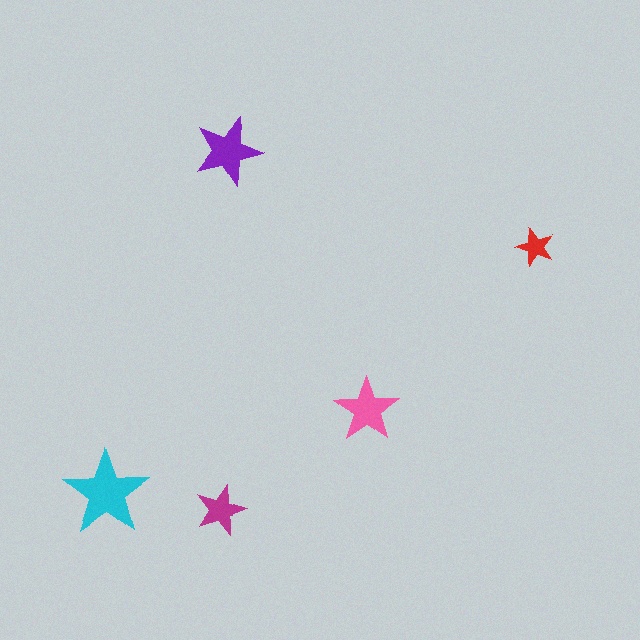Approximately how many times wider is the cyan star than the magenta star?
About 1.5 times wider.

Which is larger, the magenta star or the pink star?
The pink one.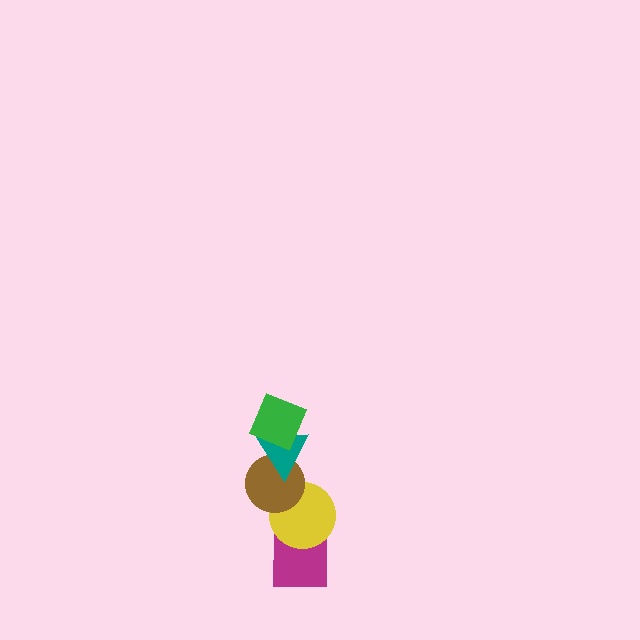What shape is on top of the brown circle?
The teal triangle is on top of the brown circle.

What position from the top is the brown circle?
The brown circle is 3rd from the top.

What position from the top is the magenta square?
The magenta square is 5th from the top.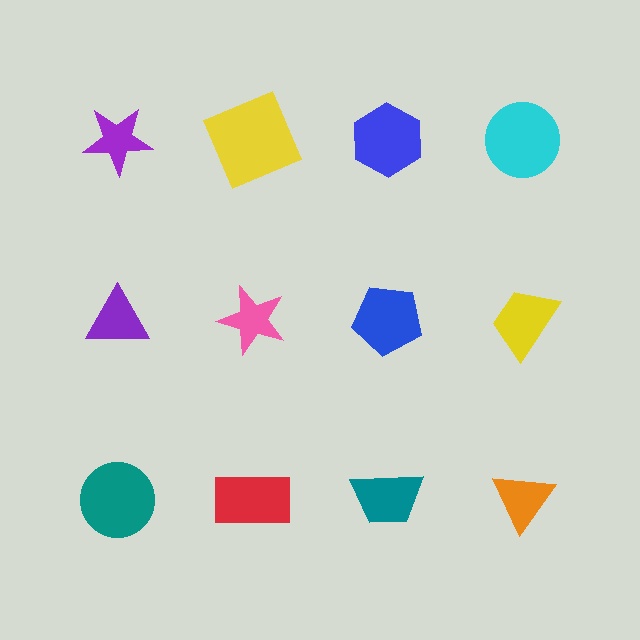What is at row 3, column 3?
A teal trapezoid.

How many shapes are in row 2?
4 shapes.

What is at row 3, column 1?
A teal circle.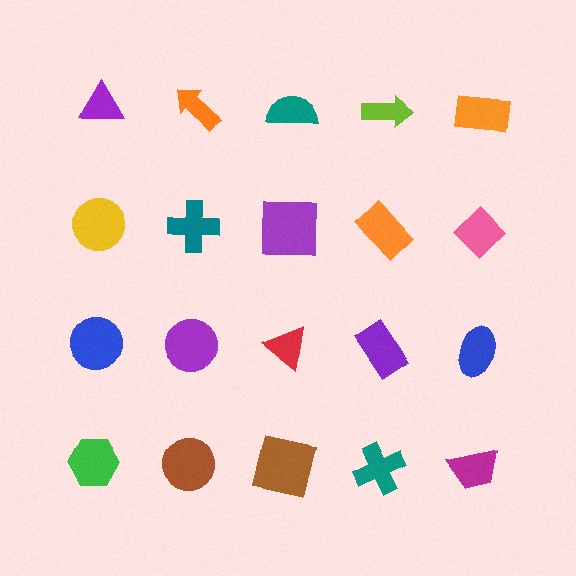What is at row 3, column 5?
A blue ellipse.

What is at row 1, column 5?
An orange rectangle.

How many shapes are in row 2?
5 shapes.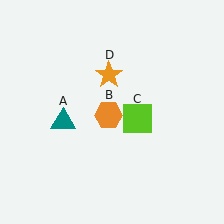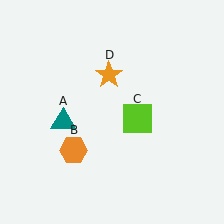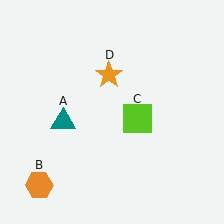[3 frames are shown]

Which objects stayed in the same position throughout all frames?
Teal triangle (object A) and lime square (object C) and orange star (object D) remained stationary.